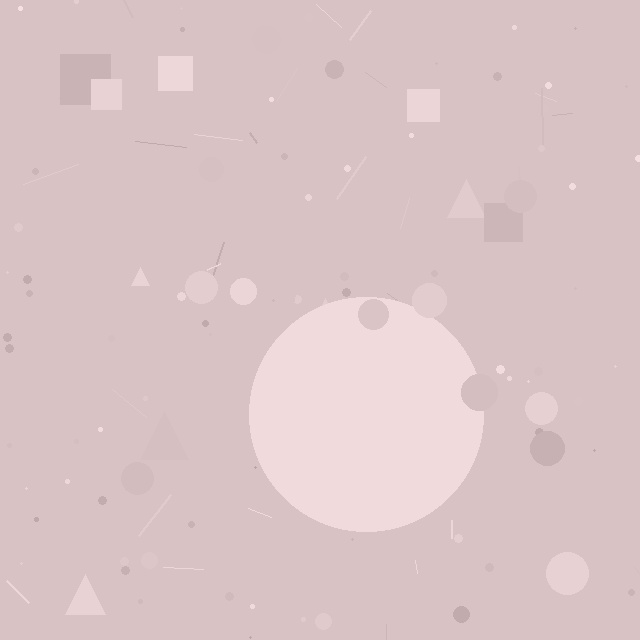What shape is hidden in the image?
A circle is hidden in the image.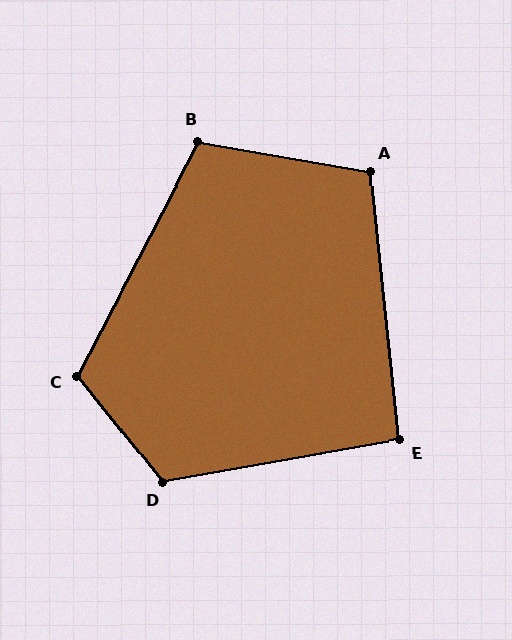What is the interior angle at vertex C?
Approximately 114 degrees (obtuse).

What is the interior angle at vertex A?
Approximately 106 degrees (obtuse).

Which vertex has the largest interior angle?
D, at approximately 119 degrees.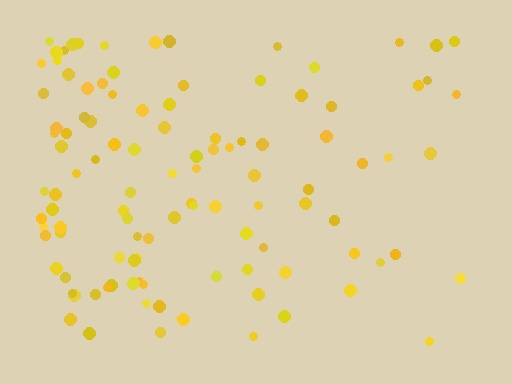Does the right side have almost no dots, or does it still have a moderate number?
Still a moderate number, just noticeably fewer than the left.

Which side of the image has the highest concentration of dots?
The left.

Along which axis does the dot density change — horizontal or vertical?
Horizontal.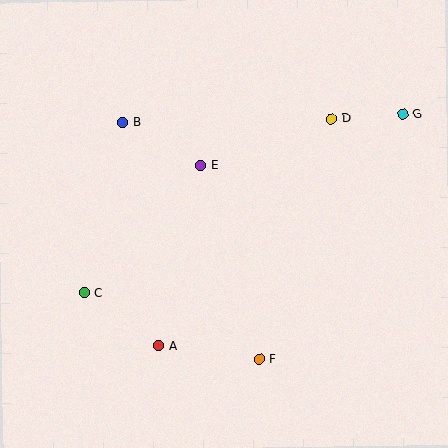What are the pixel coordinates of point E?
Point E is at (201, 166).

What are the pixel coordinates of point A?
Point A is at (158, 346).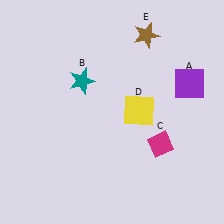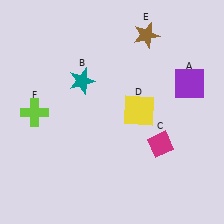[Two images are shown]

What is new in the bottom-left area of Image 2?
A lime cross (F) was added in the bottom-left area of Image 2.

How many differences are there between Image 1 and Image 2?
There is 1 difference between the two images.